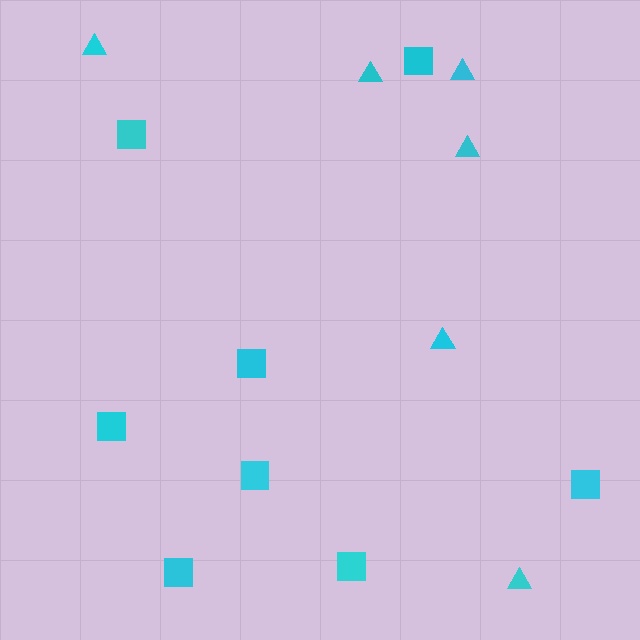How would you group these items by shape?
There are 2 groups: one group of squares (8) and one group of triangles (6).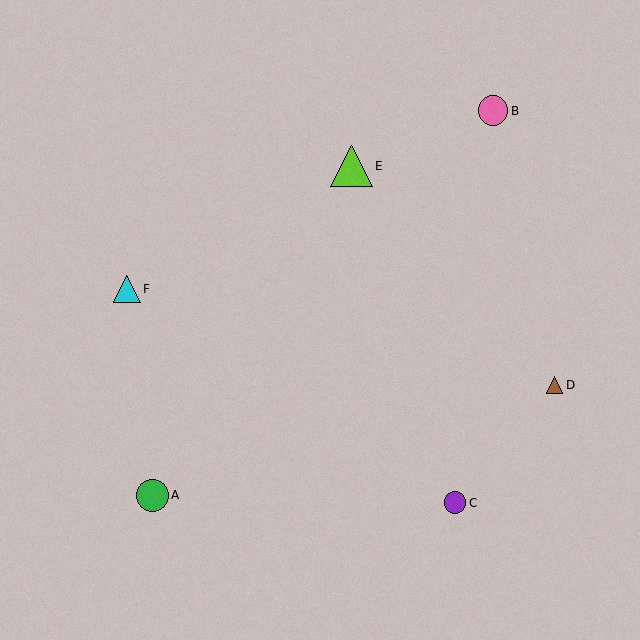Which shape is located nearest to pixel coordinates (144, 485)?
The green circle (labeled A) at (152, 495) is nearest to that location.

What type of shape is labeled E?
Shape E is a lime triangle.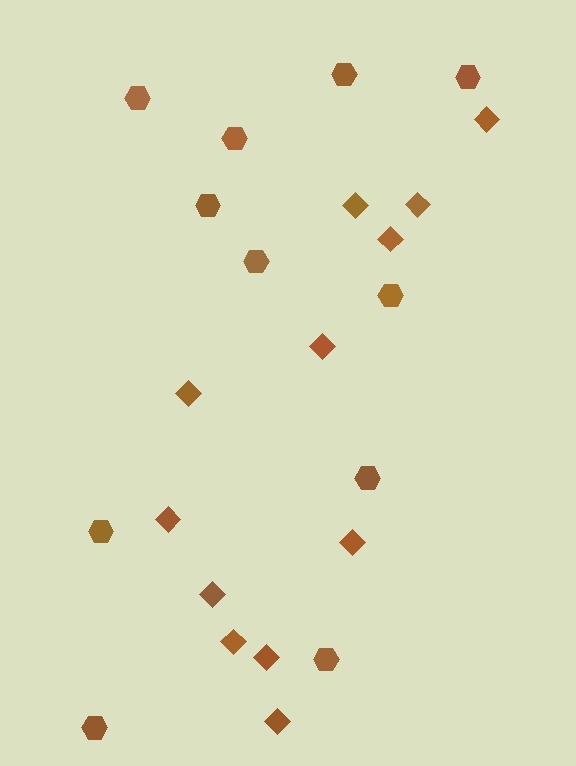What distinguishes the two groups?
There are 2 groups: one group of hexagons (11) and one group of diamonds (12).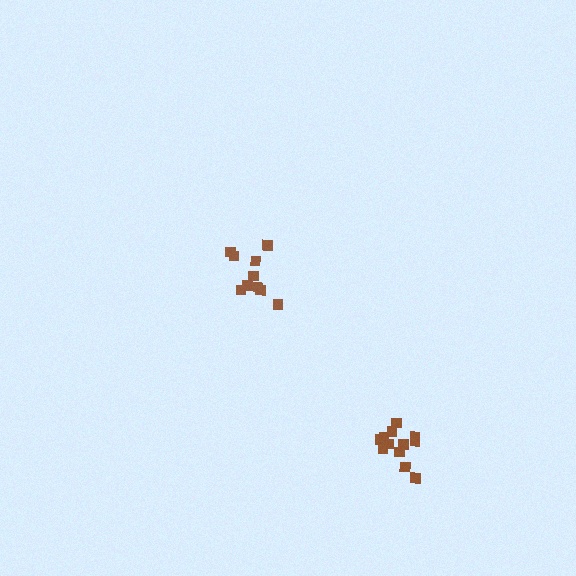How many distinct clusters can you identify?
There are 2 distinct clusters.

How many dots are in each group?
Group 1: 10 dots, Group 2: 12 dots (22 total).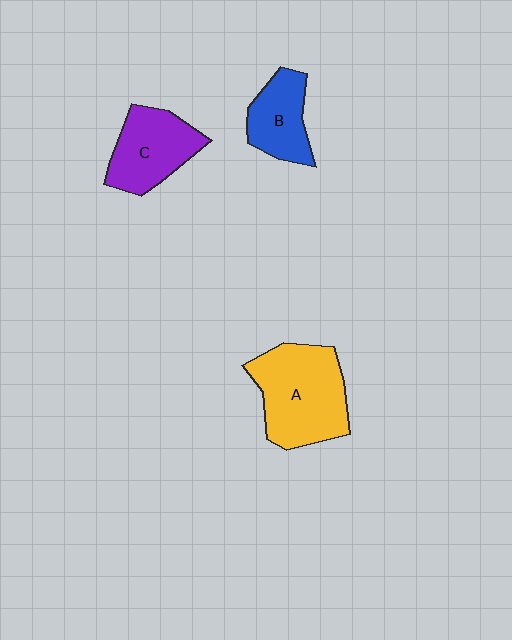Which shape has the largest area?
Shape A (yellow).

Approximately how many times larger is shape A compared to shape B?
Approximately 1.8 times.